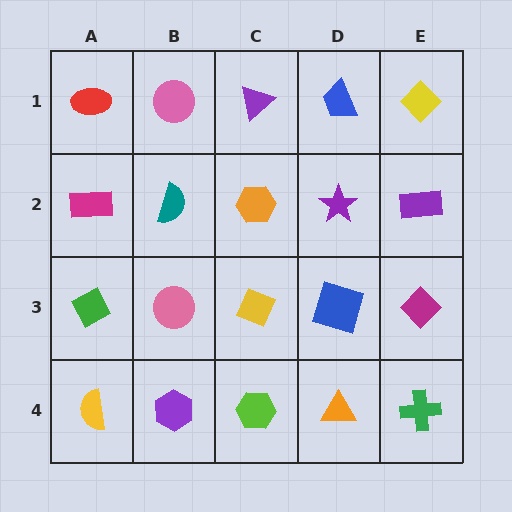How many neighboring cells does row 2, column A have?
3.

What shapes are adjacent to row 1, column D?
A purple star (row 2, column D), a purple triangle (row 1, column C), a yellow diamond (row 1, column E).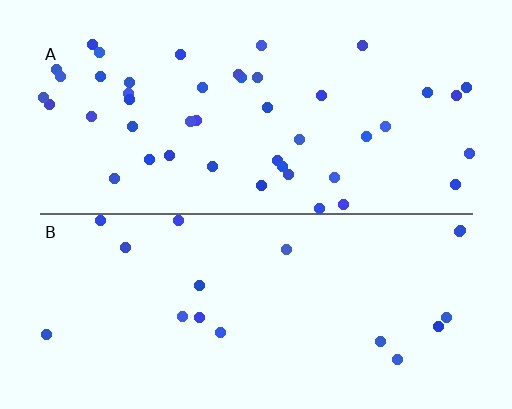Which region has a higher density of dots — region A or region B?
A (the top).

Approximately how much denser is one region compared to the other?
Approximately 2.5× — region A over region B.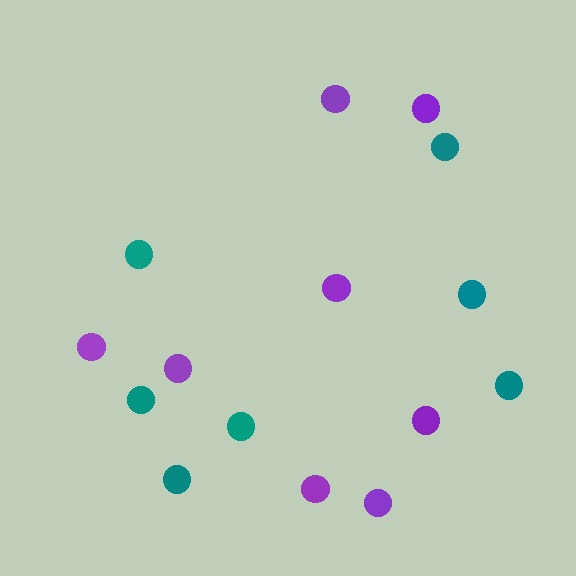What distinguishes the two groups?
There are 2 groups: one group of purple circles (8) and one group of teal circles (7).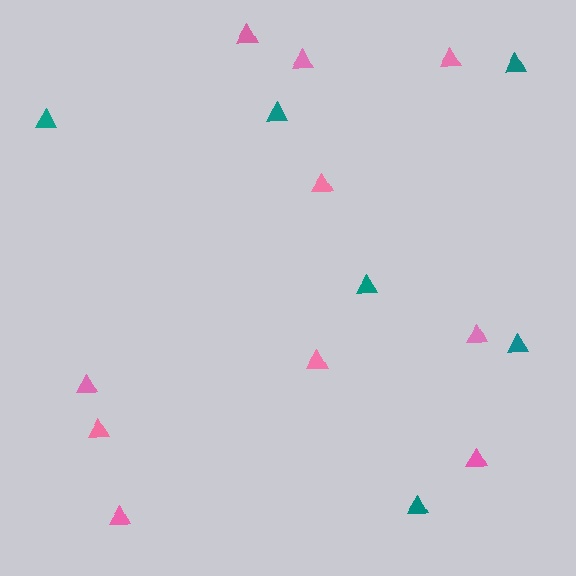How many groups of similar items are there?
There are 2 groups: one group of teal triangles (6) and one group of pink triangles (10).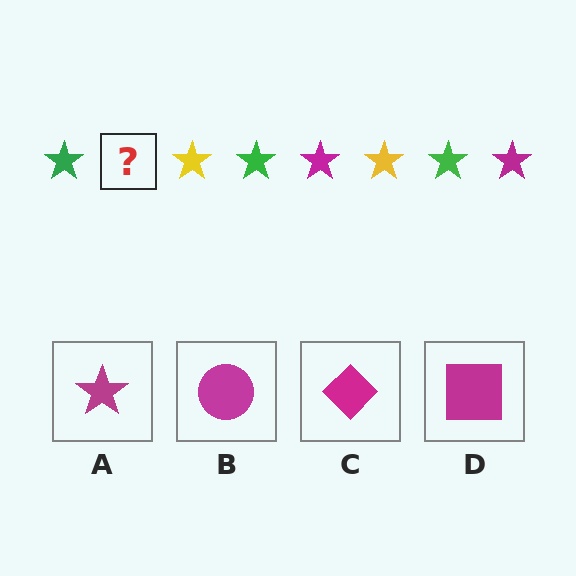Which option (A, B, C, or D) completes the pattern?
A.